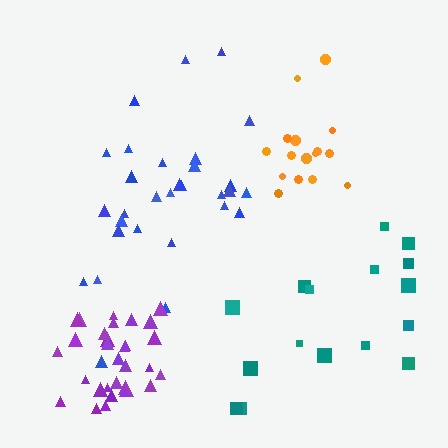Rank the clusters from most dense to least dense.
purple, orange, blue, teal.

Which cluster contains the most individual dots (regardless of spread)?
Purple (32).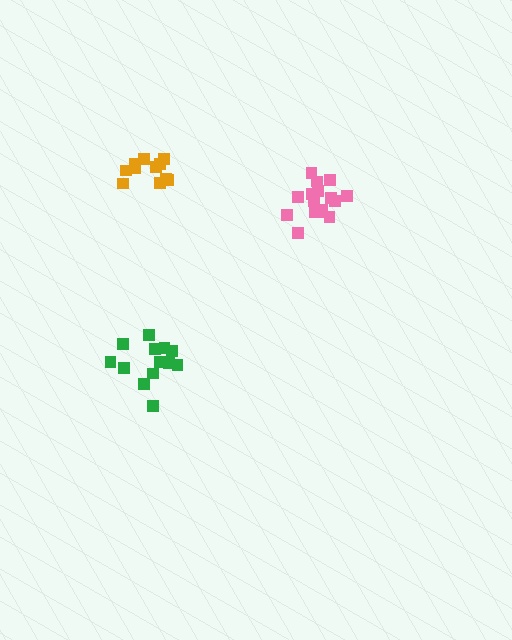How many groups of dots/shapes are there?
There are 3 groups.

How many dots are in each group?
Group 1: 16 dots, Group 2: 11 dots, Group 3: 13 dots (40 total).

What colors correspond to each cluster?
The clusters are colored: pink, orange, green.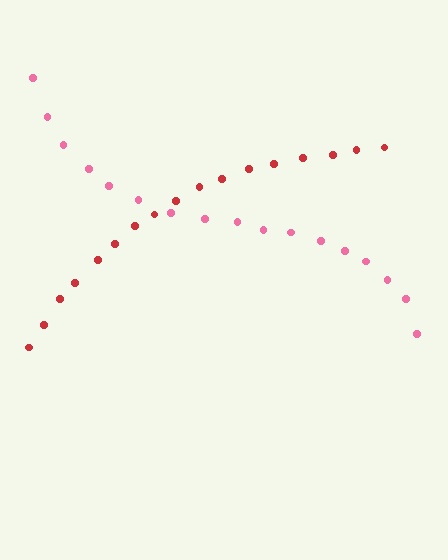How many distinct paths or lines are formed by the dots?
There are 2 distinct paths.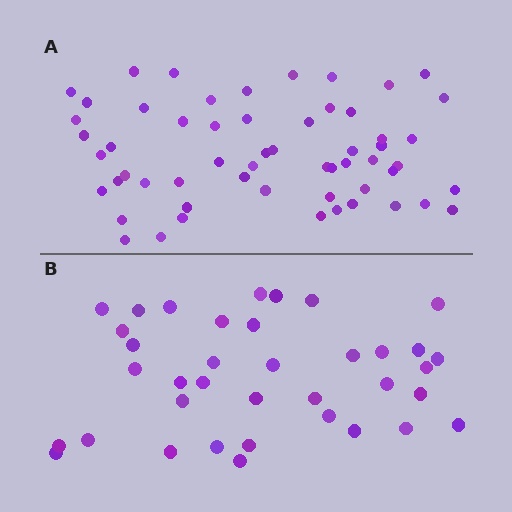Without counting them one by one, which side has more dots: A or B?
Region A (the top region) has more dots.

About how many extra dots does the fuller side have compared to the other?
Region A has approximately 20 more dots than region B.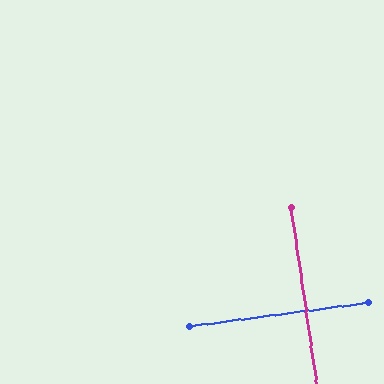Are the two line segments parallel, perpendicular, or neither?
Perpendicular — they meet at approximately 89°.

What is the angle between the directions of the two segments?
Approximately 89 degrees.